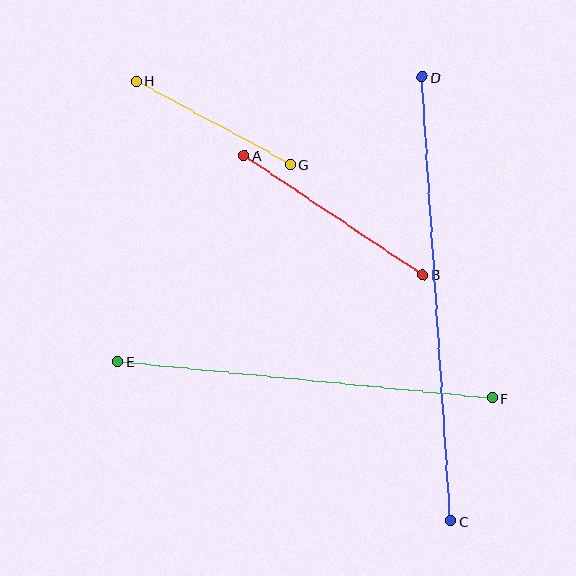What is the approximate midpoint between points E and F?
The midpoint is at approximately (305, 380) pixels.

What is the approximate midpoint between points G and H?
The midpoint is at approximately (214, 123) pixels.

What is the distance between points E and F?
The distance is approximately 376 pixels.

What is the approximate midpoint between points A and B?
The midpoint is at approximately (334, 215) pixels.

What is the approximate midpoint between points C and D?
The midpoint is at approximately (437, 299) pixels.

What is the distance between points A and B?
The distance is approximately 215 pixels.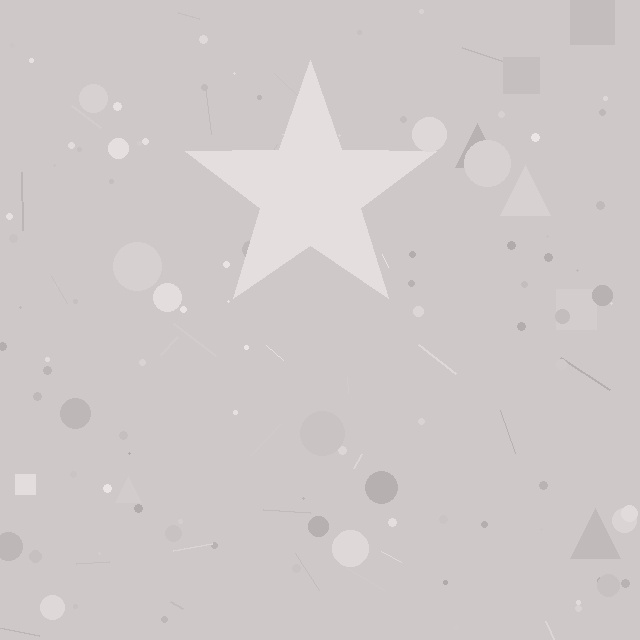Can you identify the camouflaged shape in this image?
The camouflaged shape is a star.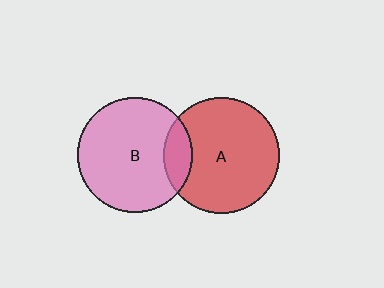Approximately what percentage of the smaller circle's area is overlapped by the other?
Approximately 15%.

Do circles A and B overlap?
Yes.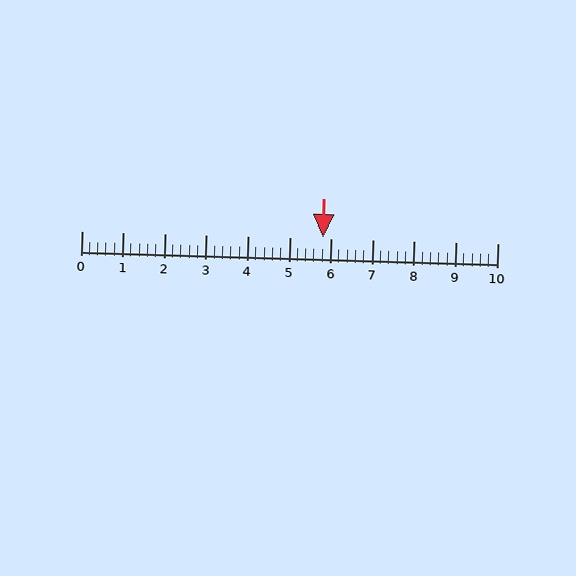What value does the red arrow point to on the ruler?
The red arrow points to approximately 5.8.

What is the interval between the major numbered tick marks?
The major tick marks are spaced 1 units apart.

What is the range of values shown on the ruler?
The ruler shows values from 0 to 10.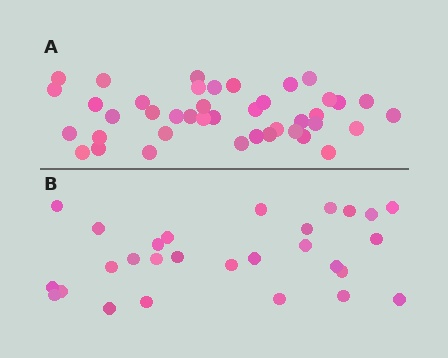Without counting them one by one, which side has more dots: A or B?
Region A (the top region) has more dots.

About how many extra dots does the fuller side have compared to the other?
Region A has approximately 15 more dots than region B.